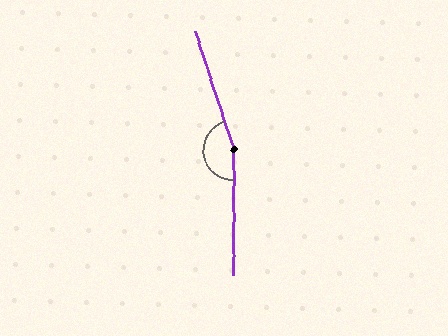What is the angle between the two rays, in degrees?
Approximately 161 degrees.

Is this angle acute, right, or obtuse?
It is obtuse.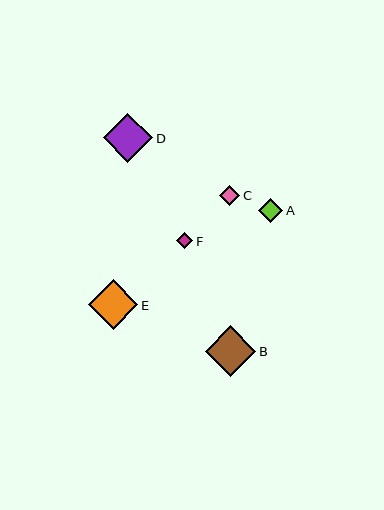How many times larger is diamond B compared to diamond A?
Diamond B is approximately 2.1 times the size of diamond A.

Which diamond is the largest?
Diamond B is the largest with a size of approximately 50 pixels.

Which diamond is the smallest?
Diamond F is the smallest with a size of approximately 16 pixels.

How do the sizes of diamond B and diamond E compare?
Diamond B and diamond E are approximately the same size.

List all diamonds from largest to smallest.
From largest to smallest: B, D, E, A, C, F.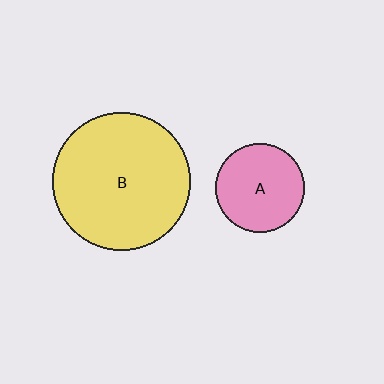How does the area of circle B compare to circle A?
Approximately 2.4 times.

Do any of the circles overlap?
No, none of the circles overlap.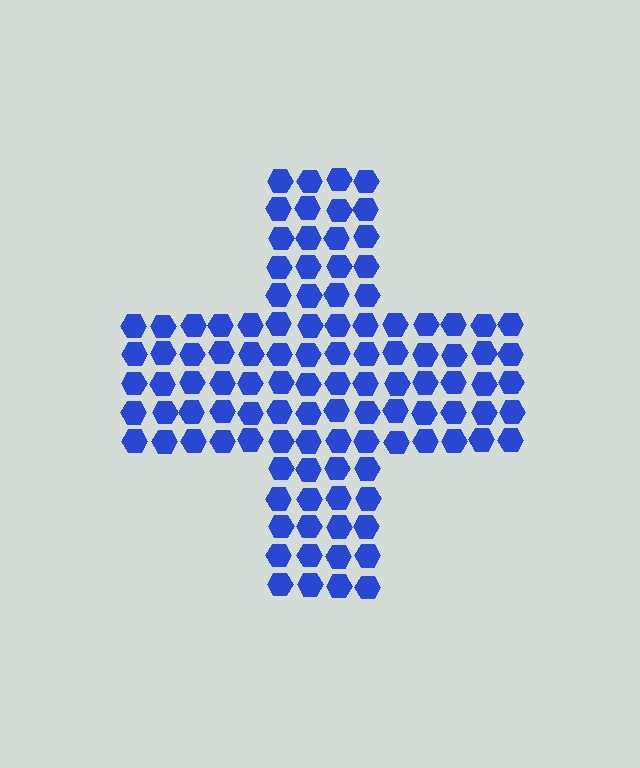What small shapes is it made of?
It is made of small hexagons.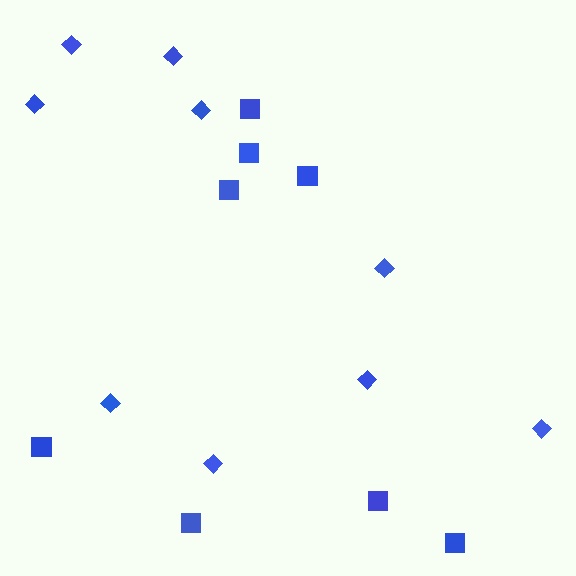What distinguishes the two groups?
There are 2 groups: one group of diamonds (9) and one group of squares (8).